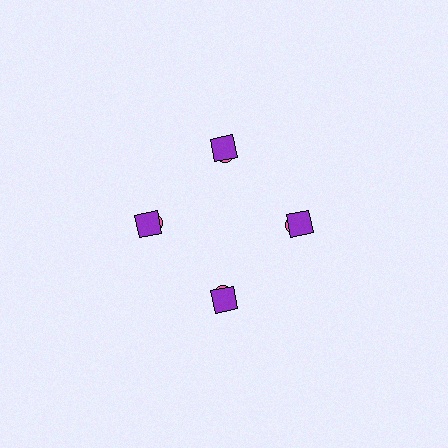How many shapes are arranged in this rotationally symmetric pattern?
There are 8 shapes, arranged in 4 groups of 2.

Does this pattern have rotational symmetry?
Yes, this pattern has 4-fold rotational symmetry. It looks the same after rotating 90 degrees around the center.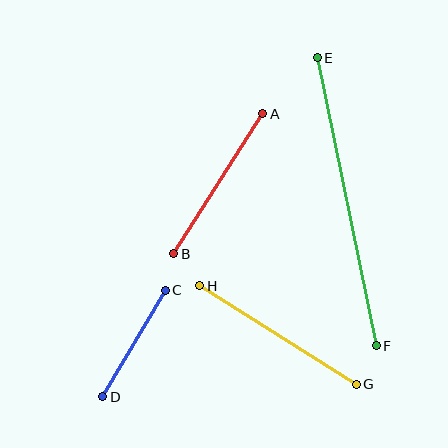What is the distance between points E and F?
The distance is approximately 294 pixels.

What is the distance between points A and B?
The distance is approximately 166 pixels.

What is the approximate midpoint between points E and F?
The midpoint is at approximately (347, 202) pixels.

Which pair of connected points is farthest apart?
Points E and F are farthest apart.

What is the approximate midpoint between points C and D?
The midpoint is at approximately (134, 343) pixels.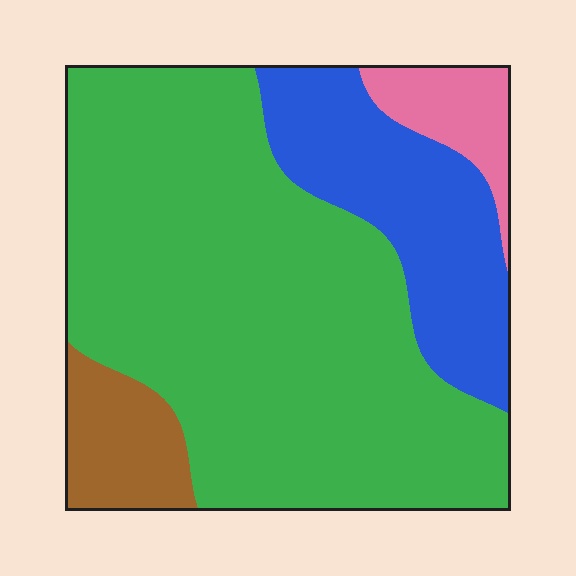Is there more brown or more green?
Green.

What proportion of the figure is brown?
Brown takes up about one tenth (1/10) of the figure.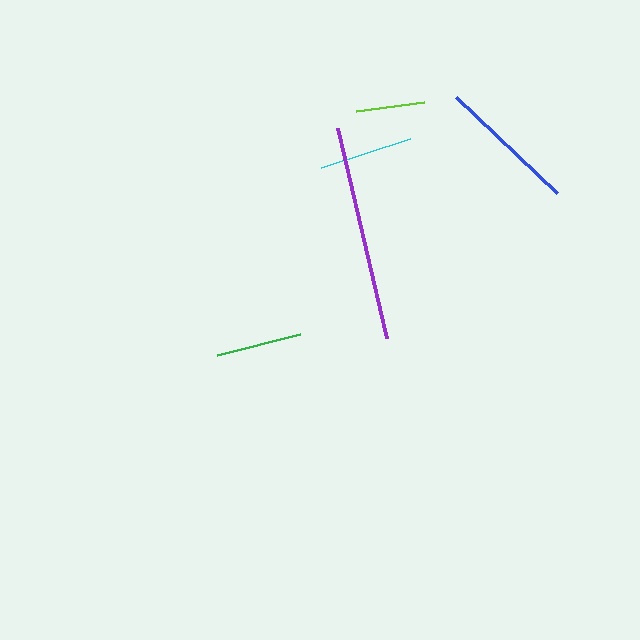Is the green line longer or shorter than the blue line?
The blue line is longer than the green line.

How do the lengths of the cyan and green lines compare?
The cyan and green lines are approximately the same length.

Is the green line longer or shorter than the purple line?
The purple line is longer than the green line.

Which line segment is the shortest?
The lime line is the shortest at approximately 68 pixels.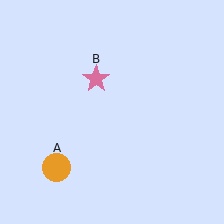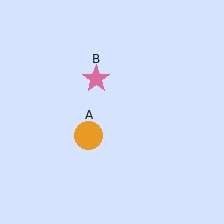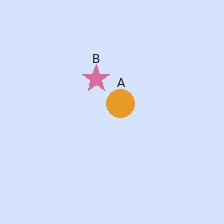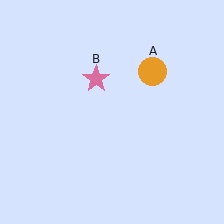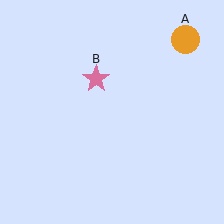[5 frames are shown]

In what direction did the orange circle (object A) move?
The orange circle (object A) moved up and to the right.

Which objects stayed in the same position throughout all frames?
Pink star (object B) remained stationary.